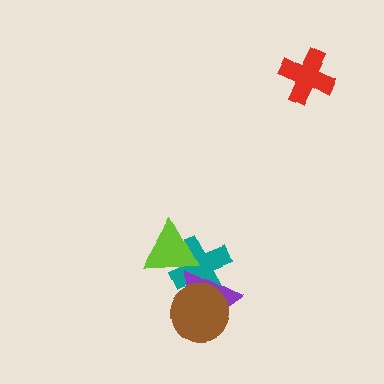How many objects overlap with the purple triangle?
3 objects overlap with the purple triangle.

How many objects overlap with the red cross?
0 objects overlap with the red cross.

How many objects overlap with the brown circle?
2 objects overlap with the brown circle.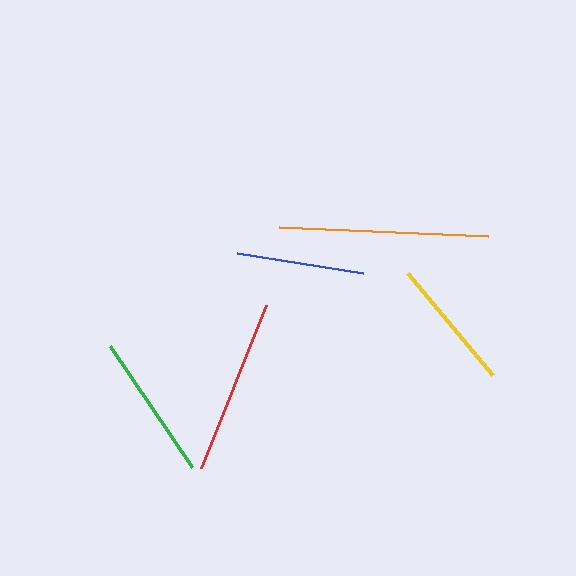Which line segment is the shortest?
The blue line is the shortest at approximately 127 pixels.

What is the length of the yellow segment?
The yellow segment is approximately 132 pixels long.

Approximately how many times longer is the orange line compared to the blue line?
The orange line is approximately 1.6 times the length of the blue line.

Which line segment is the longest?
The orange line is the longest at approximately 209 pixels.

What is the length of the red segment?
The red segment is approximately 175 pixels long.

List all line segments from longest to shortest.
From longest to shortest: orange, red, green, yellow, blue.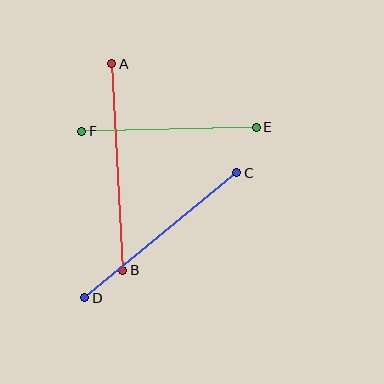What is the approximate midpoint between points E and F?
The midpoint is at approximately (169, 129) pixels.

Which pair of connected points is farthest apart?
Points A and B are farthest apart.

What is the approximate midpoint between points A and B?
The midpoint is at approximately (117, 167) pixels.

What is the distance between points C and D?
The distance is approximately 197 pixels.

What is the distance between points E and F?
The distance is approximately 174 pixels.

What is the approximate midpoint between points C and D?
The midpoint is at approximately (161, 235) pixels.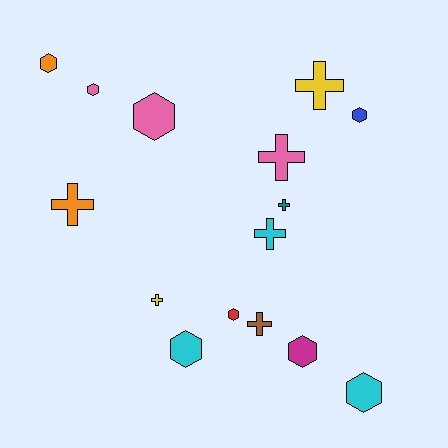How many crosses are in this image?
There are 7 crosses.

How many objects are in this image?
There are 15 objects.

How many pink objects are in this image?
There are 3 pink objects.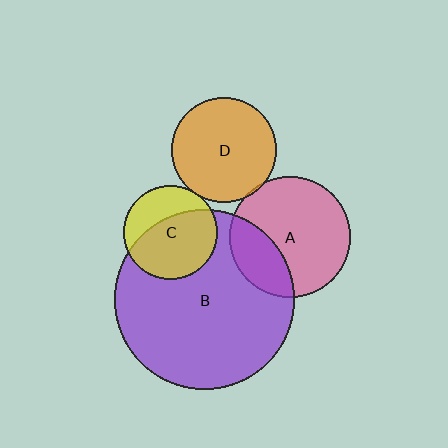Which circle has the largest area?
Circle B (purple).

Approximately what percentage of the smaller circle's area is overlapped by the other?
Approximately 5%.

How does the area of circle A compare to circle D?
Approximately 1.3 times.